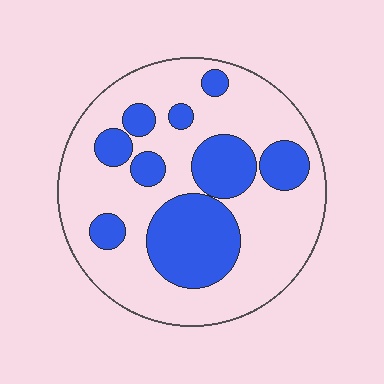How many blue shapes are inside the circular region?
9.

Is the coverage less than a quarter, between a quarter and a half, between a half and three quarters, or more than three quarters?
Between a quarter and a half.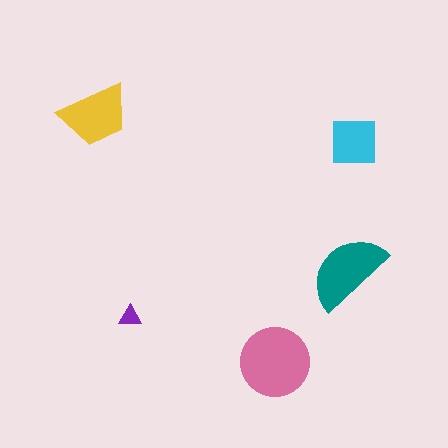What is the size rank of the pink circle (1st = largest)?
1st.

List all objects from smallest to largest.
The purple triangle, the cyan square, the yellow trapezoid, the teal semicircle, the pink circle.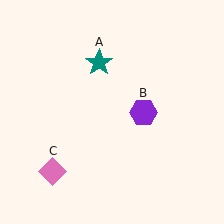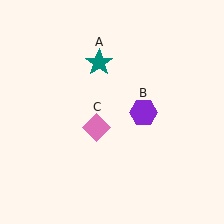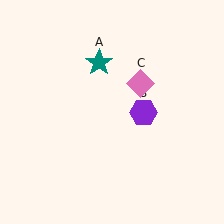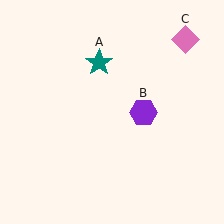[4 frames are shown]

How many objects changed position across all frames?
1 object changed position: pink diamond (object C).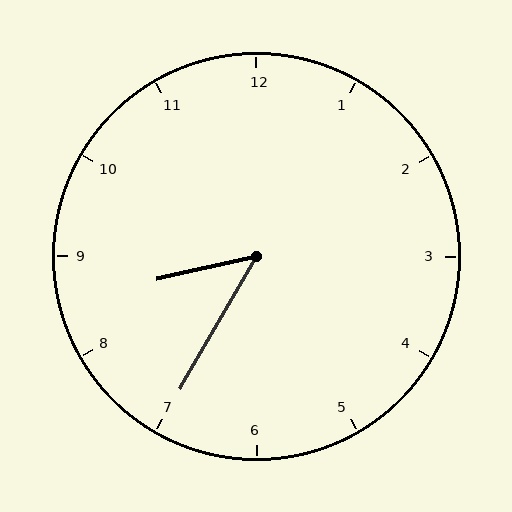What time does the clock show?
8:35.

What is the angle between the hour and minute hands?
Approximately 48 degrees.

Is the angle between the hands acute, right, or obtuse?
It is acute.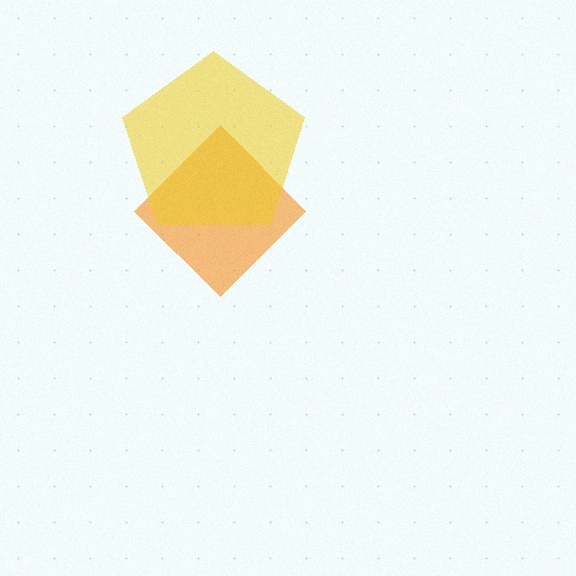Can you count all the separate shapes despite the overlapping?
Yes, there are 2 separate shapes.